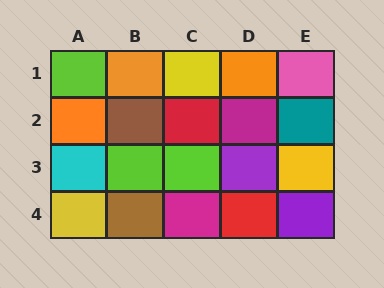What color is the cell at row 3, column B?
Lime.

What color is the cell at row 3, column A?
Cyan.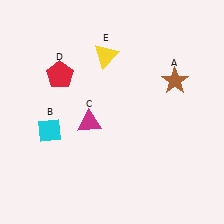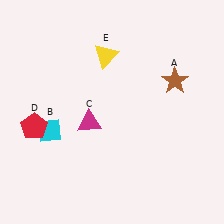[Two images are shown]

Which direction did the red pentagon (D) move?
The red pentagon (D) moved down.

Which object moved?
The red pentagon (D) moved down.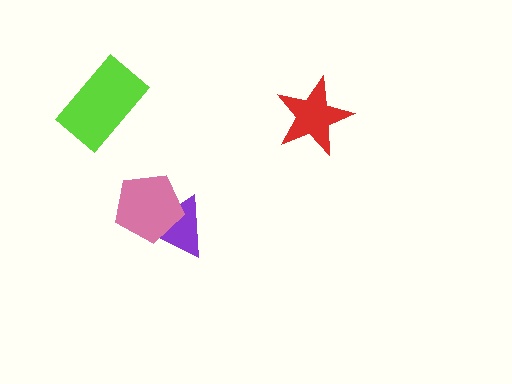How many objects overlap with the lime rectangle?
0 objects overlap with the lime rectangle.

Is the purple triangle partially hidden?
Yes, it is partially covered by another shape.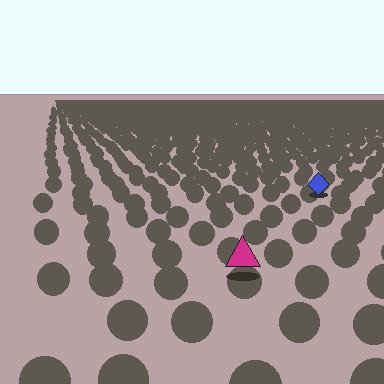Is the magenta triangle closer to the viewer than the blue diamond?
Yes. The magenta triangle is closer — you can tell from the texture gradient: the ground texture is coarser near it.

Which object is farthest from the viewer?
The blue diamond is farthest from the viewer. It appears smaller and the ground texture around it is denser.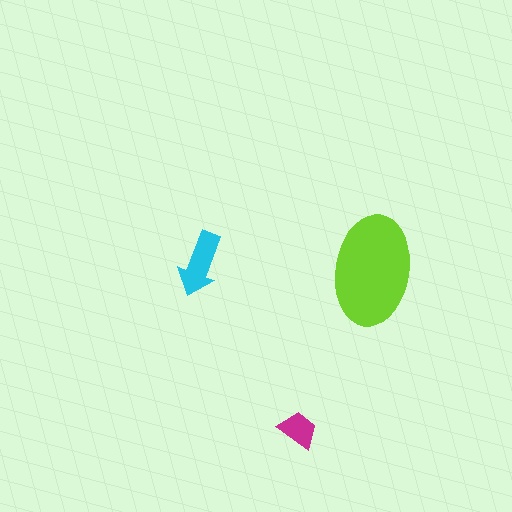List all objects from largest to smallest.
The lime ellipse, the cyan arrow, the magenta trapezoid.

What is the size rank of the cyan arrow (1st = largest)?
2nd.